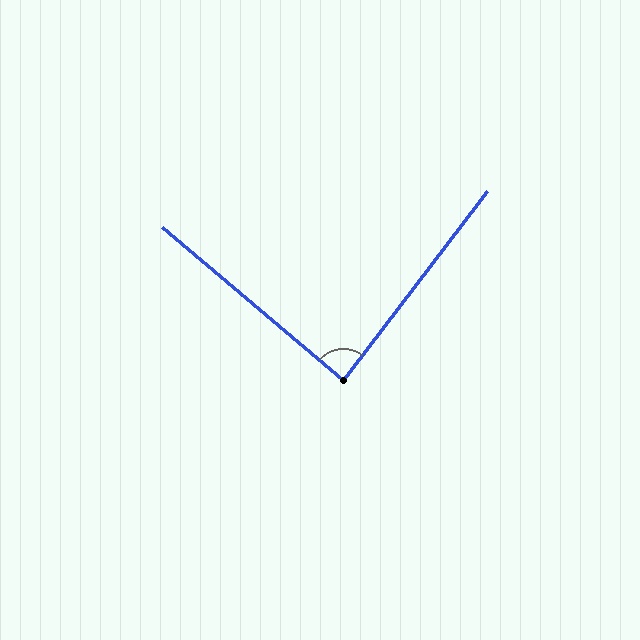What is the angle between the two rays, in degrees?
Approximately 87 degrees.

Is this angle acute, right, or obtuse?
It is approximately a right angle.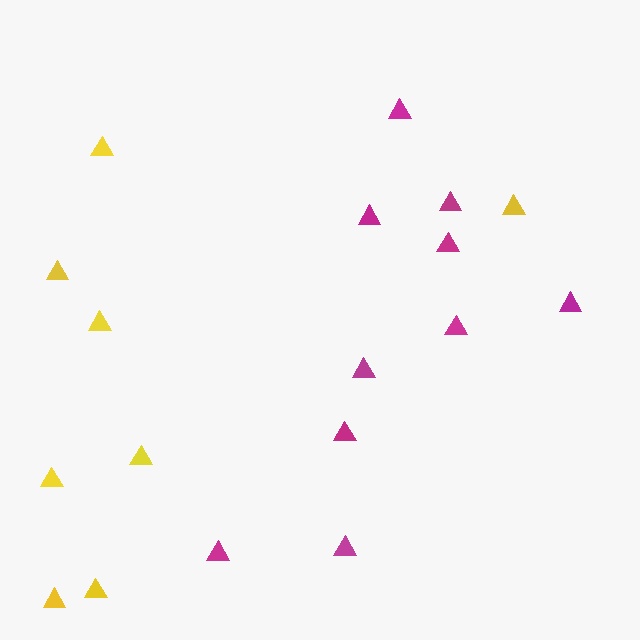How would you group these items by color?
There are 2 groups: one group of magenta triangles (10) and one group of yellow triangles (8).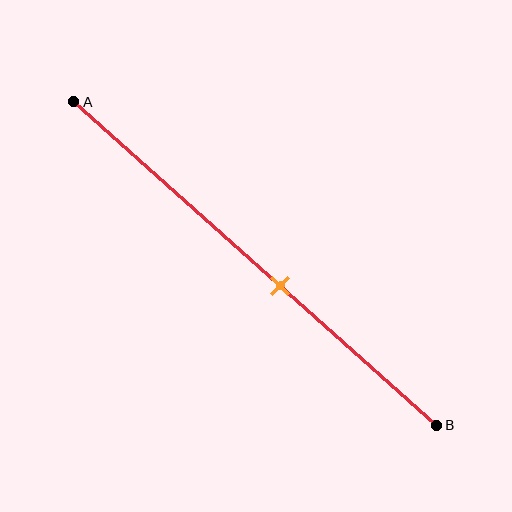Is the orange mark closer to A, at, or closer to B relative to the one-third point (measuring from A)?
The orange mark is closer to point B than the one-third point of segment AB.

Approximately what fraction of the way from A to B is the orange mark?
The orange mark is approximately 55% of the way from A to B.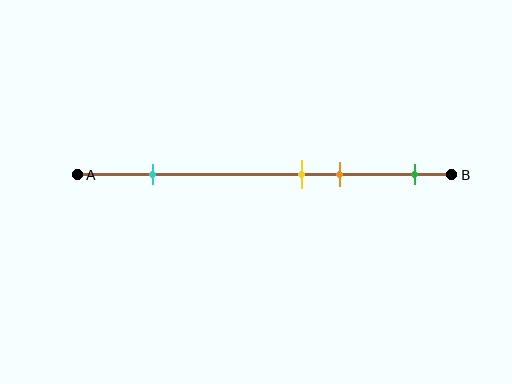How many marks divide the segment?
There are 4 marks dividing the segment.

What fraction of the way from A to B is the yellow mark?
The yellow mark is approximately 60% (0.6) of the way from A to B.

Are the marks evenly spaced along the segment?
No, the marks are not evenly spaced.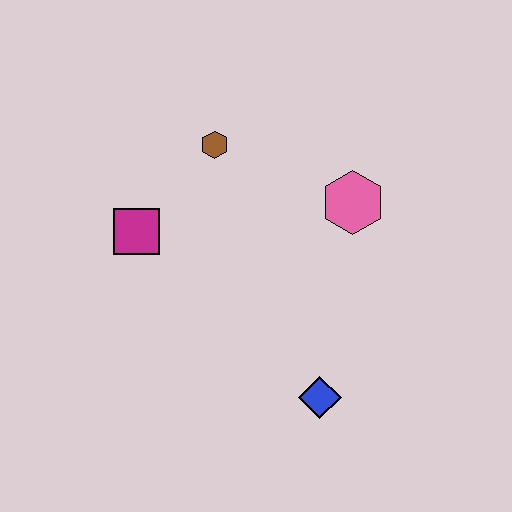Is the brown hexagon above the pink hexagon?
Yes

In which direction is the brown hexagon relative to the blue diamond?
The brown hexagon is above the blue diamond.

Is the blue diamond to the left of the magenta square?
No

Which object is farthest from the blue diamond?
The brown hexagon is farthest from the blue diamond.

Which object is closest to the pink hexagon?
The brown hexagon is closest to the pink hexagon.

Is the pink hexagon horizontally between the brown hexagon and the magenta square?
No